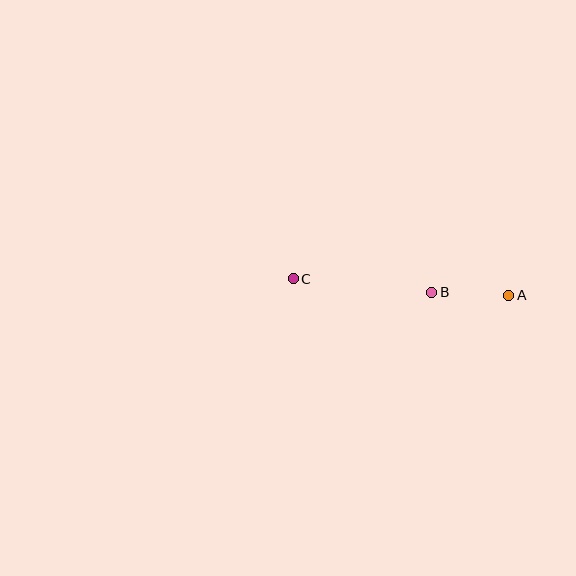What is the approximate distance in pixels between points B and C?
The distance between B and C is approximately 139 pixels.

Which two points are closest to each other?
Points A and B are closest to each other.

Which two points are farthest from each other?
Points A and C are farthest from each other.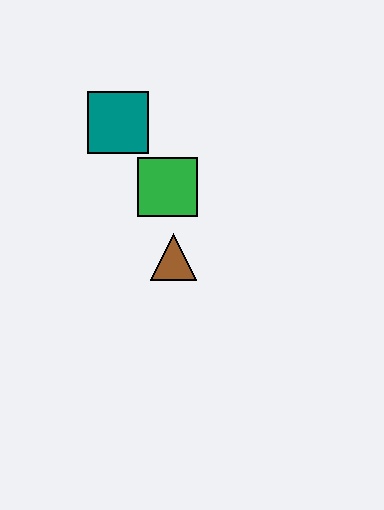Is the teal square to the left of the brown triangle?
Yes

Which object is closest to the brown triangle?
The green square is closest to the brown triangle.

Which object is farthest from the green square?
The teal square is farthest from the green square.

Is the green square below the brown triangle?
No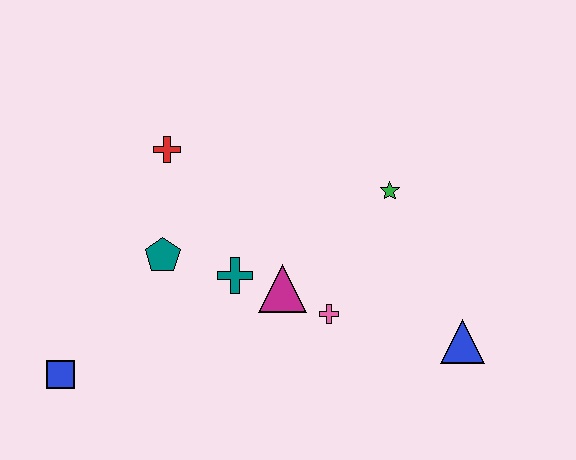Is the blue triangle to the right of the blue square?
Yes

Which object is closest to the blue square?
The teal pentagon is closest to the blue square.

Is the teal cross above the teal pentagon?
No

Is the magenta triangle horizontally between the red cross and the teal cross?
No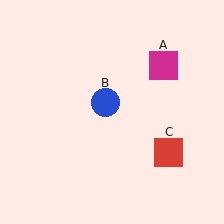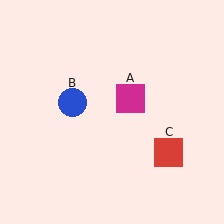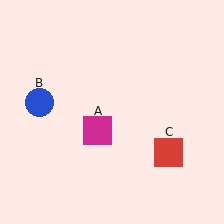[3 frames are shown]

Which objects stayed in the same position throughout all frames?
Red square (object C) remained stationary.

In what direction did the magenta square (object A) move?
The magenta square (object A) moved down and to the left.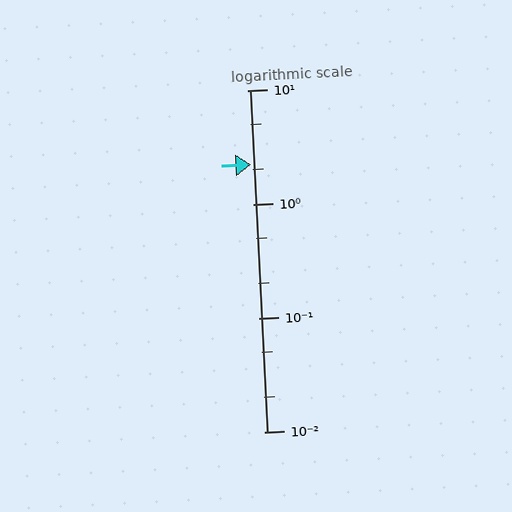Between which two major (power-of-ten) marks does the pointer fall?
The pointer is between 1 and 10.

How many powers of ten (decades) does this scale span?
The scale spans 3 decades, from 0.01 to 10.